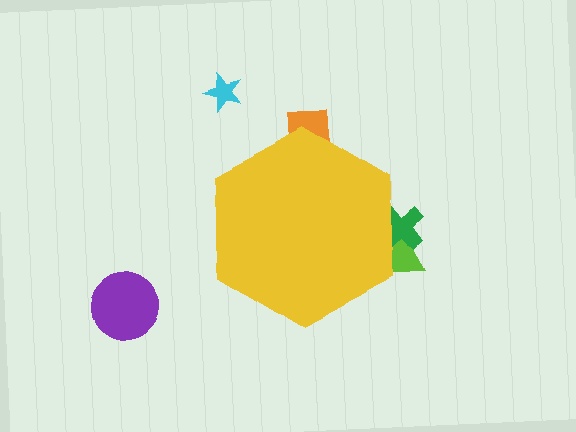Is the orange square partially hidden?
Yes, the orange square is partially hidden behind the yellow hexagon.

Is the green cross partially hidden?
Yes, the green cross is partially hidden behind the yellow hexagon.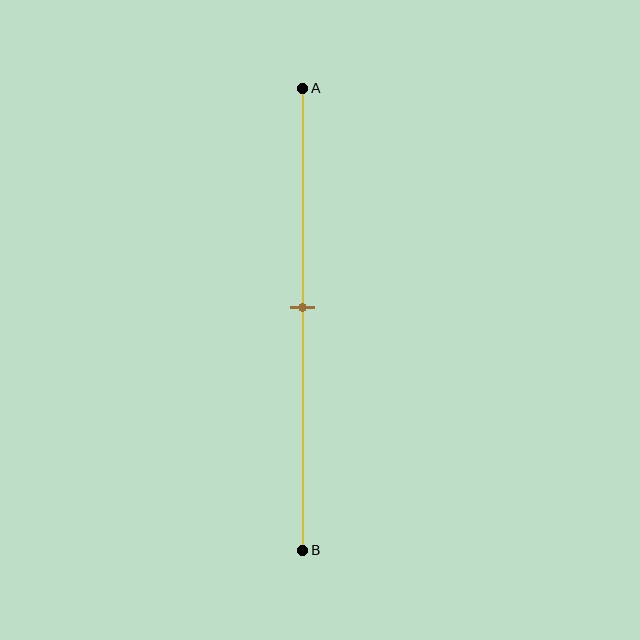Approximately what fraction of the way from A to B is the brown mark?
The brown mark is approximately 45% of the way from A to B.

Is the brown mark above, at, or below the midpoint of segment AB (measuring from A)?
The brown mark is approximately at the midpoint of segment AB.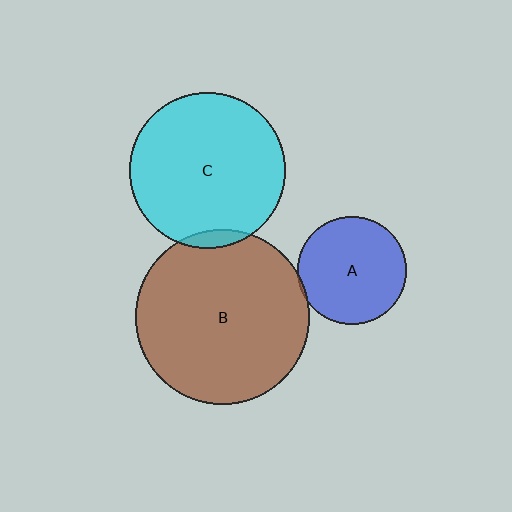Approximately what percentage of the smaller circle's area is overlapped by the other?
Approximately 5%.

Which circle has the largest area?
Circle B (brown).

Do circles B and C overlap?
Yes.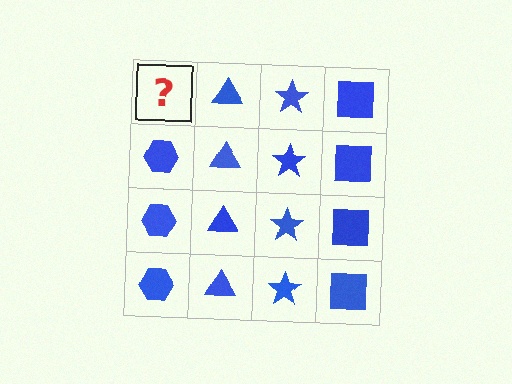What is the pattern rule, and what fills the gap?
The rule is that each column has a consistent shape. The gap should be filled with a blue hexagon.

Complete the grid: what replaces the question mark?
The question mark should be replaced with a blue hexagon.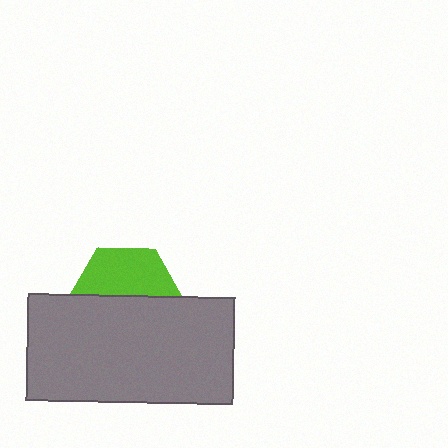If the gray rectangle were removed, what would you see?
You would see the complete lime hexagon.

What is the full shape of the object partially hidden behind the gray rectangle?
The partially hidden object is a lime hexagon.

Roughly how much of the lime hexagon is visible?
About half of it is visible (roughly 46%).